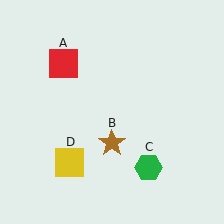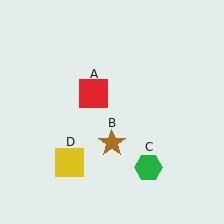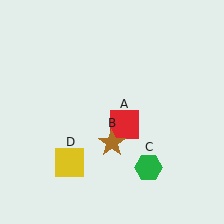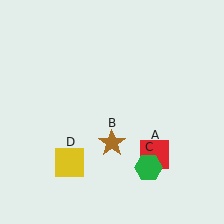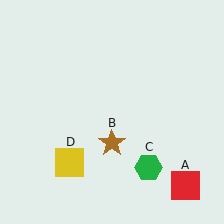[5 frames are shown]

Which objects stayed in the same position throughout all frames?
Brown star (object B) and green hexagon (object C) and yellow square (object D) remained stationary.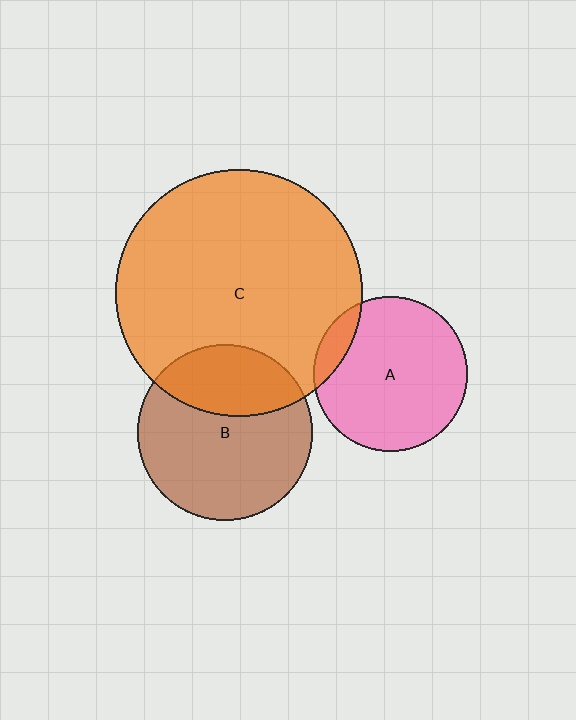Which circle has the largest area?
Circle C (orange).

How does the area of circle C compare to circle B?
Approximately 2.0 times.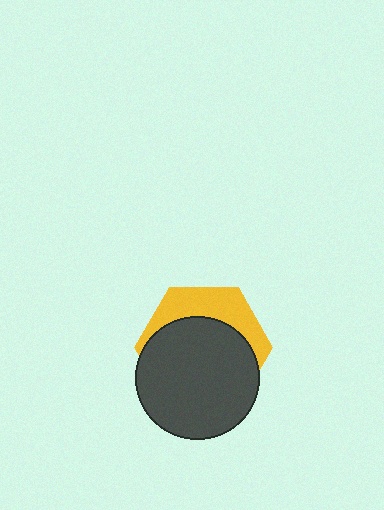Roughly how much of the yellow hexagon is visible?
A small part of it is visible (roughly 33%).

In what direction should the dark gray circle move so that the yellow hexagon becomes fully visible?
The dark gray circle should move down. That is the shortest direction to clear the overlap and leave the yellow hexagon fully visible.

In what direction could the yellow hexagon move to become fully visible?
The yellow hexagon could move up. That would shift it out from behind the dark gray circle entirely.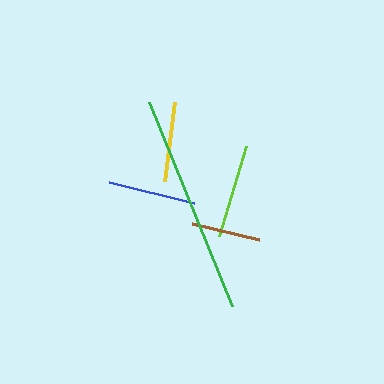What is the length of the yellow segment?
The yellow segment is approximately 79 pixels long.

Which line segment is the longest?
The green line is the longest at approximately 220 pixels.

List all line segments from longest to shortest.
From longest to shortest: green, lime, blue, yellow, brown.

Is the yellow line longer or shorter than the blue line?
The blue line is longer than the yellow line.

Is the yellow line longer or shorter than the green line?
The green line is longer than the yellow line.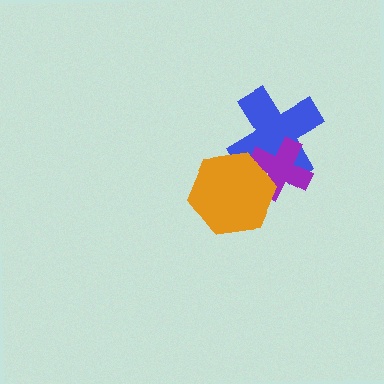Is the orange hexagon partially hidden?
No, no other shape covers it.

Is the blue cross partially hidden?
Yes, it is partially covered by another shape.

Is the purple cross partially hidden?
Yes, it is partially covered by another shape.